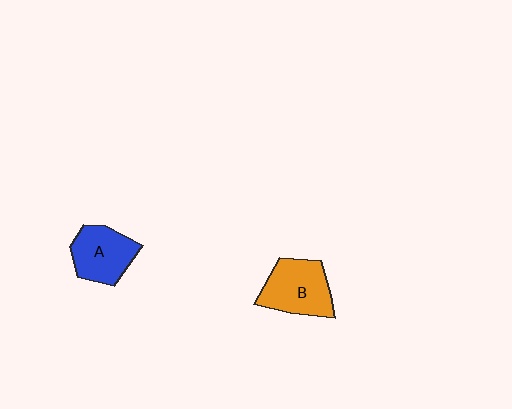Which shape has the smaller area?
Shape A (blue).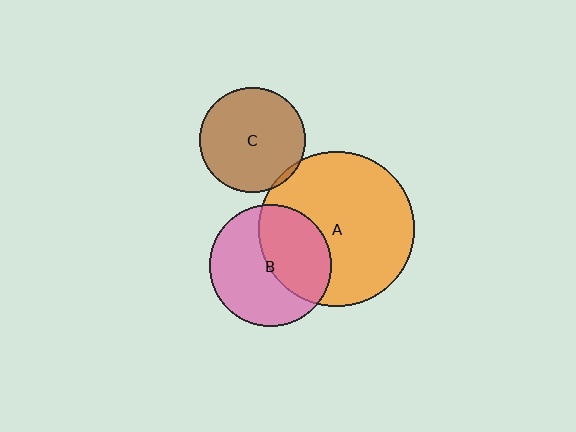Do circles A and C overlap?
Yes.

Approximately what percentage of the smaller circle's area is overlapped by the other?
Approximately 5%.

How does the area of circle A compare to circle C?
Approximately 2.2 times.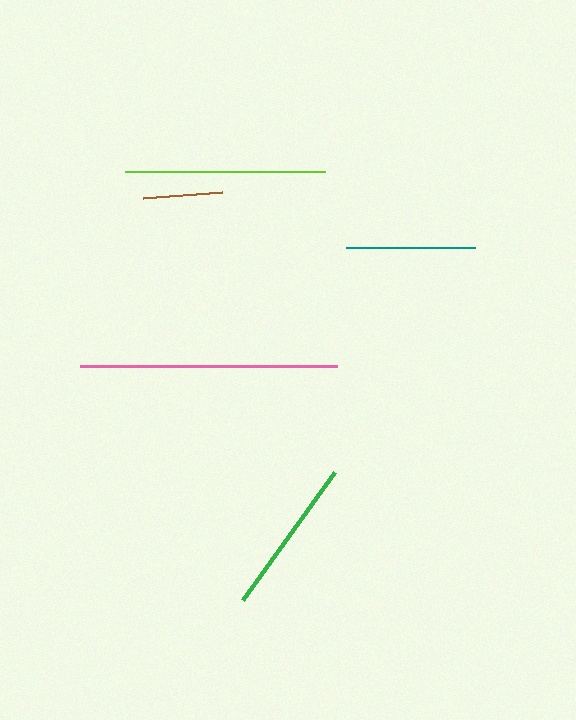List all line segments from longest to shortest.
From longest to shortest: pink, lime, green, teal, brown.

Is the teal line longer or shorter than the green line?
The green line is longer than the teal line.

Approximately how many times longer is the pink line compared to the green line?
The pink line is approximately 1.6 times the length of the green line.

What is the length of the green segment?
The green segment is approximately 157 pixels long.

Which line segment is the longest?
The pink line is the longest at approximately 257 pixels.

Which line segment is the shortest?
The brown line is the shortest at approximately 79 pixels.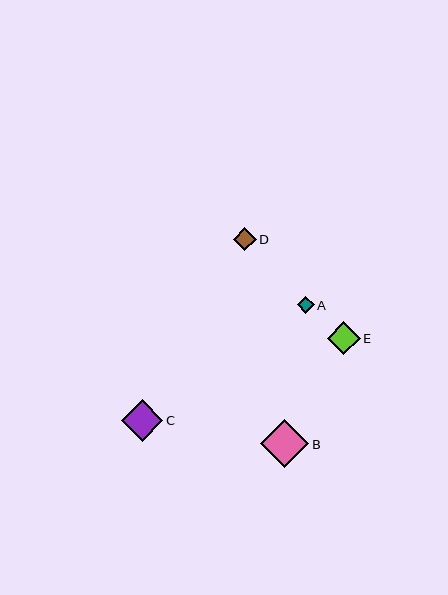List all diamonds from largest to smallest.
From largest to smallest: B, C, E, D, A.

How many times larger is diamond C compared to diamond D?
Diamond C is approximately 1.8 times the size of diamond D.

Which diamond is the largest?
Diamond B is the largest with a size of approximately 48 pixels.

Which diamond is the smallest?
Diamond A is the smallest with a size of approximately 17 pixels.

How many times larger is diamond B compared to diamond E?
Diamond B is approximately 1.4 times the size of diamond E.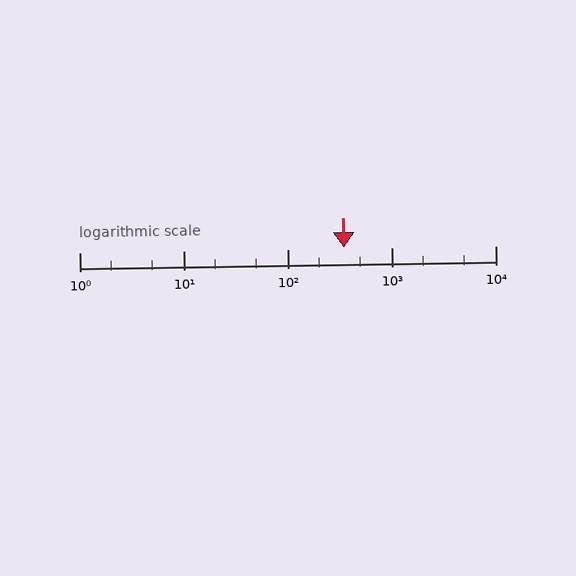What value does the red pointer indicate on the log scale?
The pointer indicates approximately 350.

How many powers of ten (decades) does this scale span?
The scale spans 4 decades, from 1 to 10000.